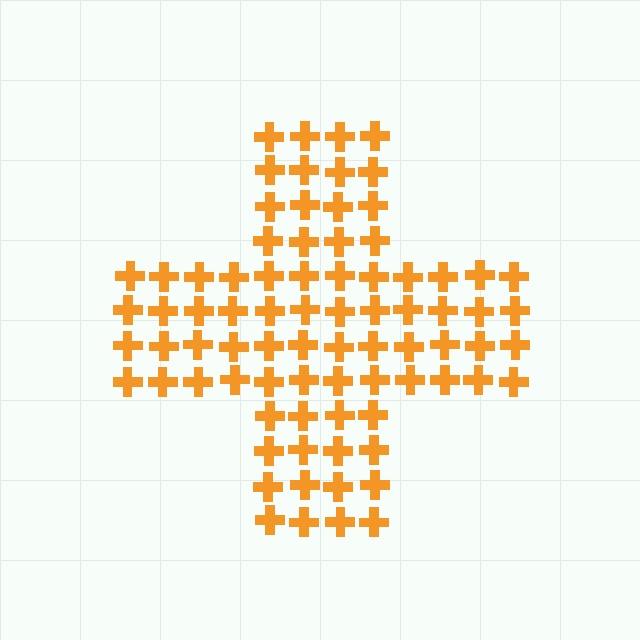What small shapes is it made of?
It is made of small crosses.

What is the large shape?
The large shape is a cross.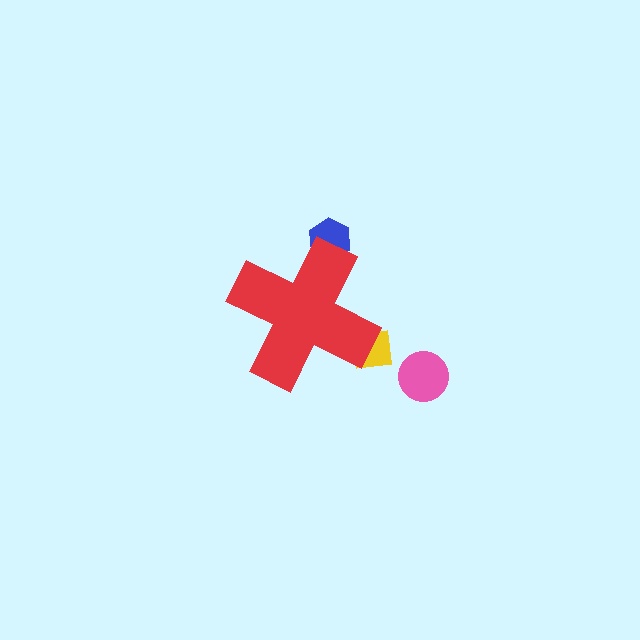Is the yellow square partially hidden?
Yes, the yellow square is partially hidden behind the red cross.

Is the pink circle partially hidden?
No, the pink circle is fully visible.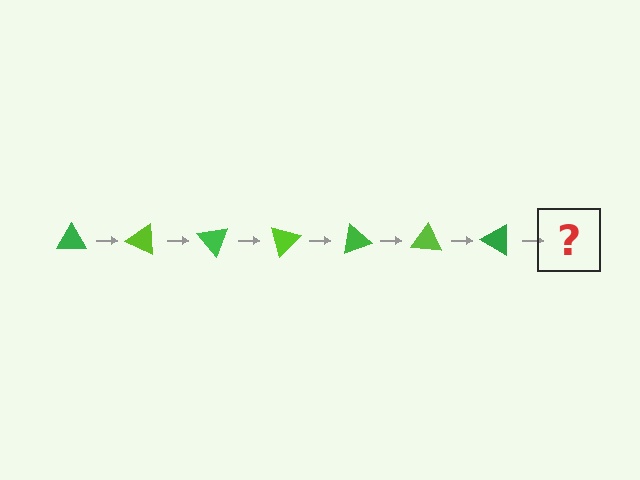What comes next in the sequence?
The next element should be a lime triangle, rotated 175 degrees from the start.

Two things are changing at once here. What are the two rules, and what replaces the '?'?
The two rules are that it rotates 25 degrees each step and the color cycles through green and lime. The '?' should be a lime triangle, rotated 175 degrees from the start.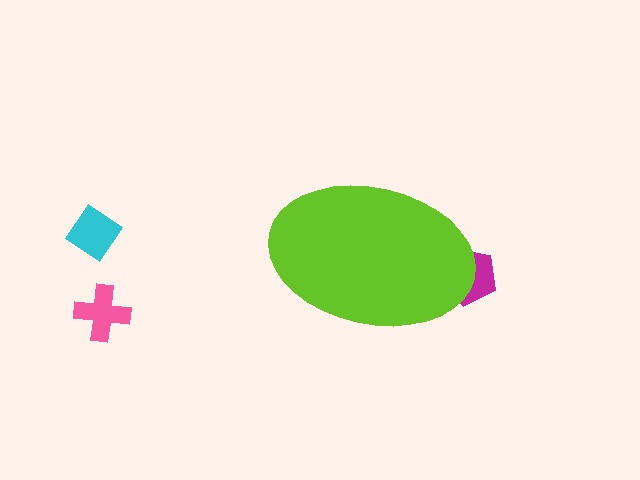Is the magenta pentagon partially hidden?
Yes, the magenta pentagon is partially hidden behind the lime ellipse.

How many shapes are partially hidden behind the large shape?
1 shape is partially hidden.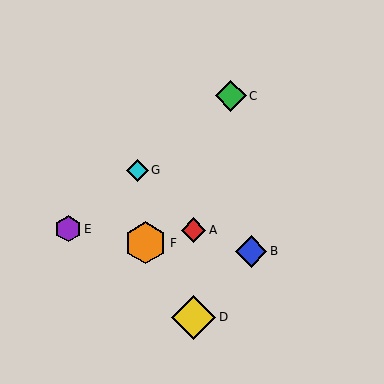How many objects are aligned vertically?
2 objects (A, D) are aligned vertically.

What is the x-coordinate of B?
Object B is at x≈251.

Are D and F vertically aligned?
No, D is at x≈194 and F is at x≈146.